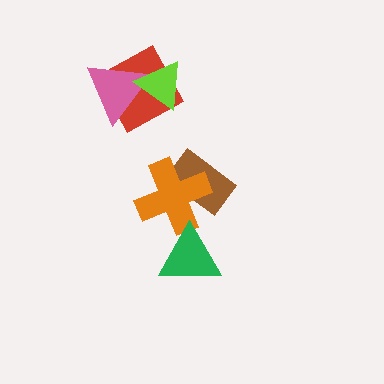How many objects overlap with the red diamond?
2 objects overlap with the red diamond.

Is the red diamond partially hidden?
Yes, it is partially covered by another shape.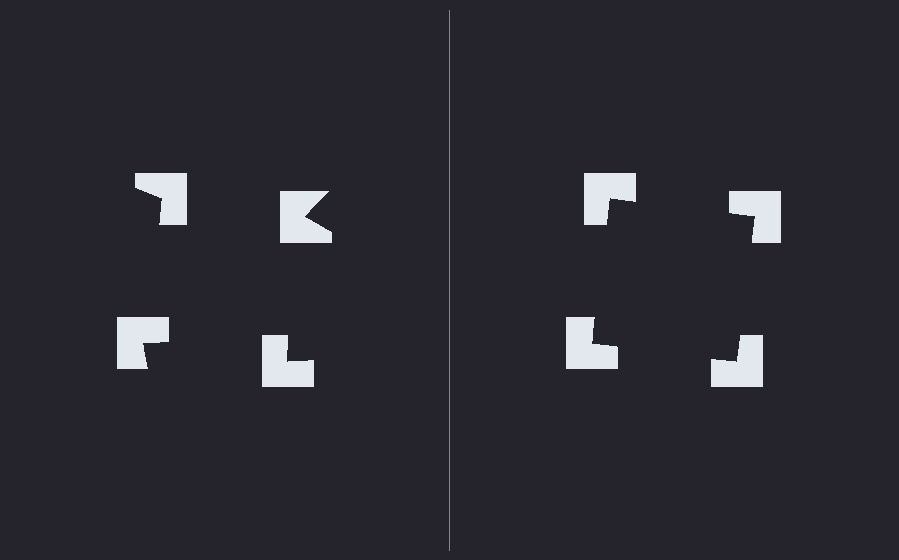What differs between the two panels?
The notched squares are positioned identically on both sides; only the wedge orientations differ. On the right they align to a square; on the left they are misaligned.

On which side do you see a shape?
An illusory square appears on the right side. On the left side the wedge cuts are rotated, so no coherent shape forms.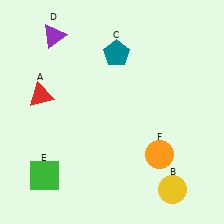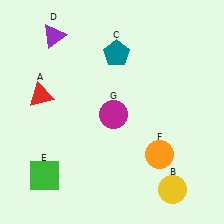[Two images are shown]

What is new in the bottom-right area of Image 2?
A magenta circle (G) was added in the bottom-right area of Image 2.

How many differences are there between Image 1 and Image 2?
There is 1 difference between the two images.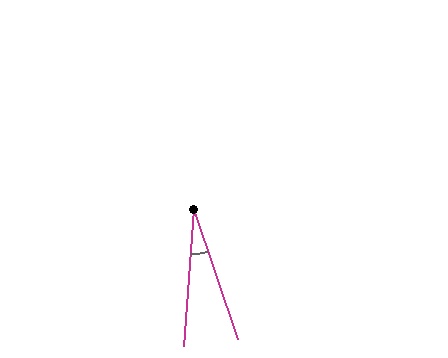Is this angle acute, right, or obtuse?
It is acute.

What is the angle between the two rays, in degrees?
Approximately 23 degrees.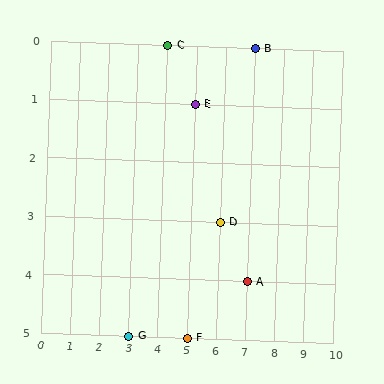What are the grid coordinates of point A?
Point A is at grid coordinates (7, 4).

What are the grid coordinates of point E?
Point E is at grid coordinates (5, 1).